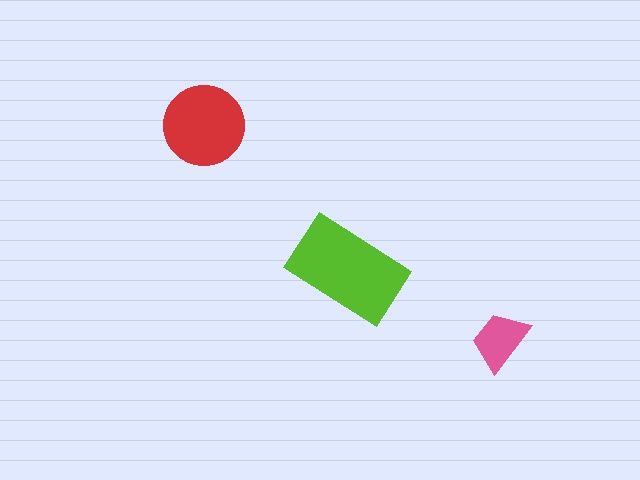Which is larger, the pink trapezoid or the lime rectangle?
The lime rectangle.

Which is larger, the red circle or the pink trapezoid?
The red circle.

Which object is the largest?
The lime rectangle.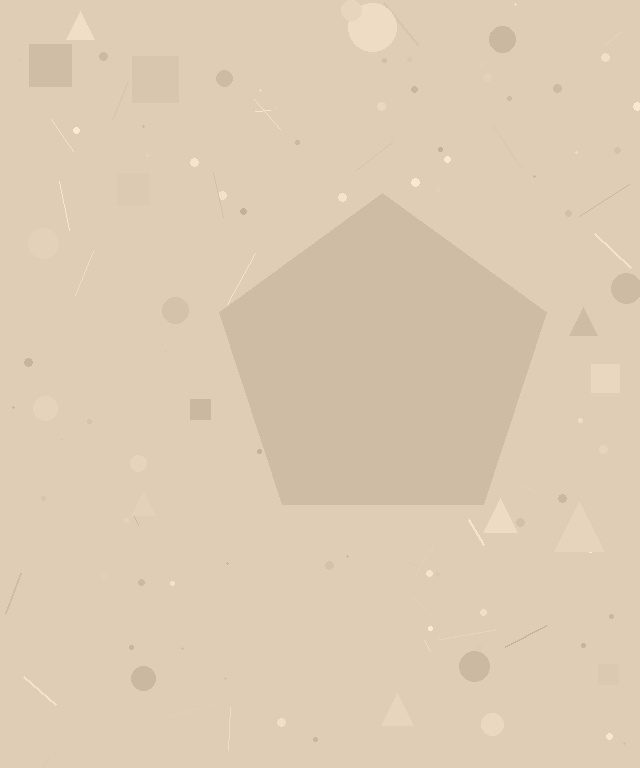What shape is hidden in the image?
A pentagon is hidden in the image.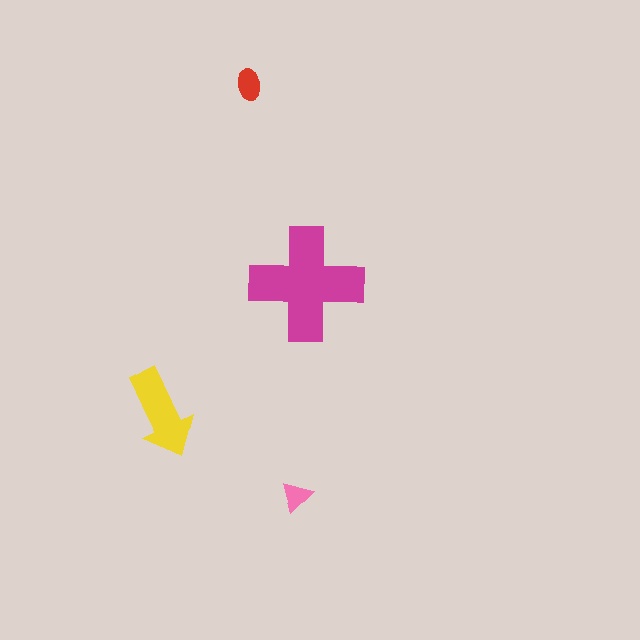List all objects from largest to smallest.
The magenta cross, the yellow arrow, the red ellipse, the pink triangle.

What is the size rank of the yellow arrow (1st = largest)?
2nd.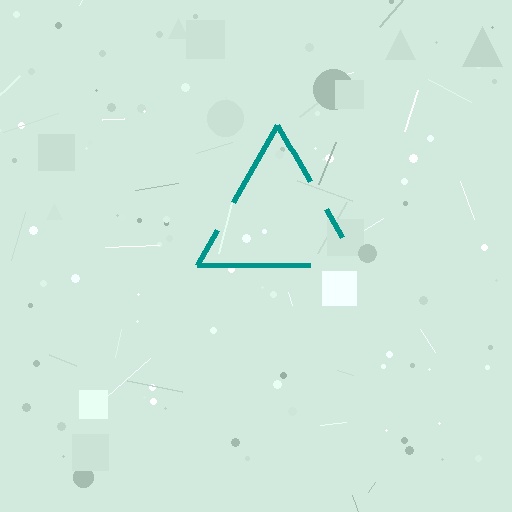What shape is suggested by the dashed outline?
The dashed outline suggests a triangle.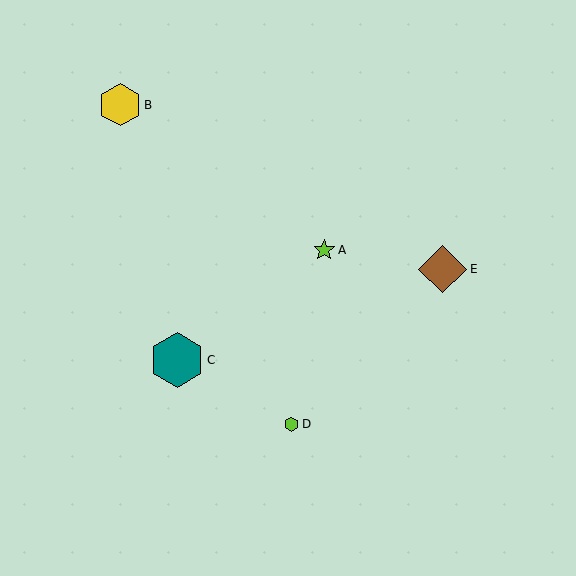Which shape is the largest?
The teal hexagon (labeled C) is the largest.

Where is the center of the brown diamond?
The center of the brown diamond is at (443, 269).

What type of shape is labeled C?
Shape C is a teal hexagon.